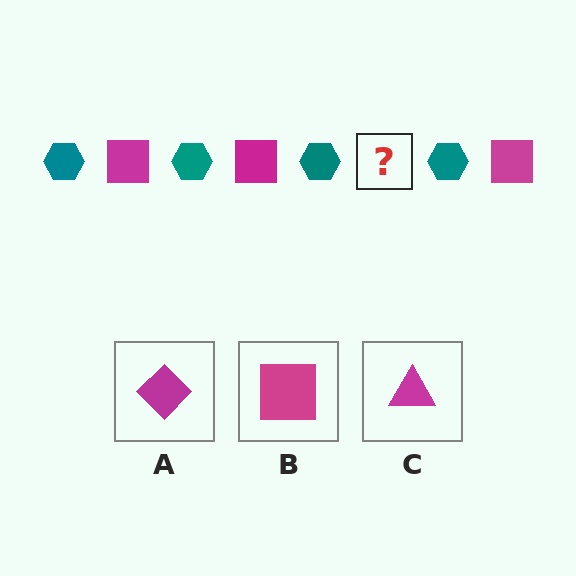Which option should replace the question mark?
Option B.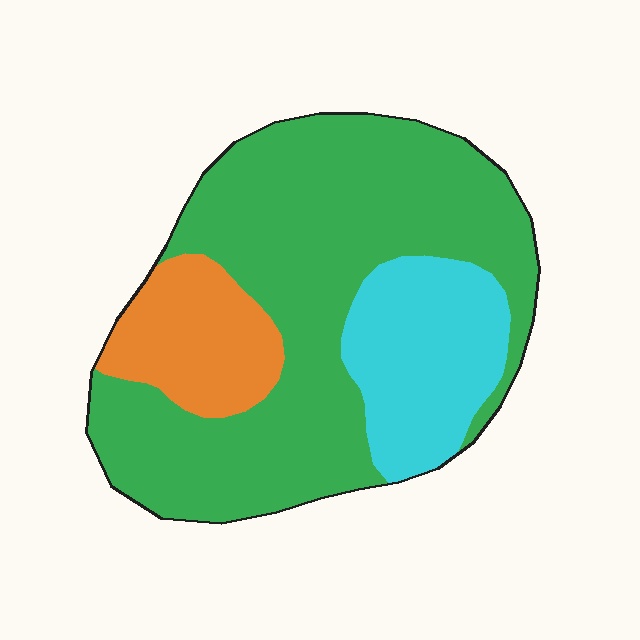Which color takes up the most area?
Green, at roughly 65%.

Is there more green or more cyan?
Green.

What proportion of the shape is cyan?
Cyan takes up about one fifth (1/5) of the shape.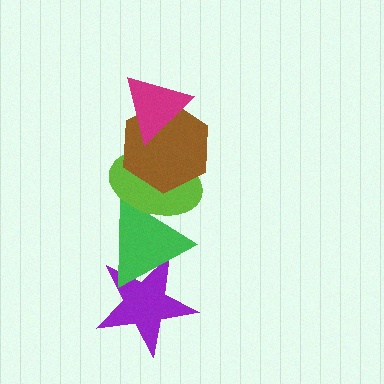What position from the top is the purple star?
The purple star is 5th from the top.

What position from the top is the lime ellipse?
The lime ellipse is 3rd from the top.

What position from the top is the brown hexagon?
The brown hexagon is 2nd from the top.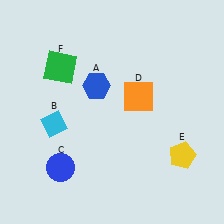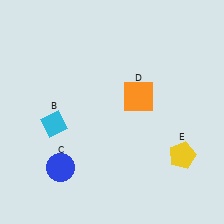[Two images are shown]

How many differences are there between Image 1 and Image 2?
There are 2 differences between the two images.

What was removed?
The green square (F), the blue hexagon (A) were removed in Image 2.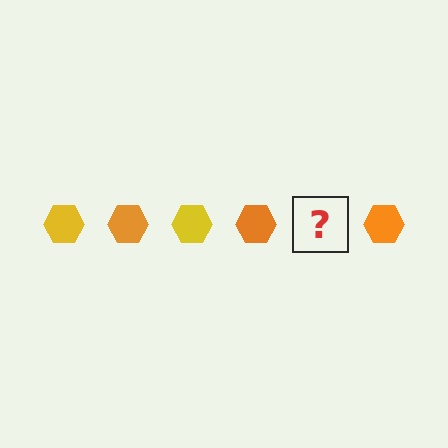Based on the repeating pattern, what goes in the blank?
The blank should be a yellow hexagon.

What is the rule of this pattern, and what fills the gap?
The rule is that the pattern cycles through yellow, orange hexagons. The gap should be filled with a yellow hexagon.